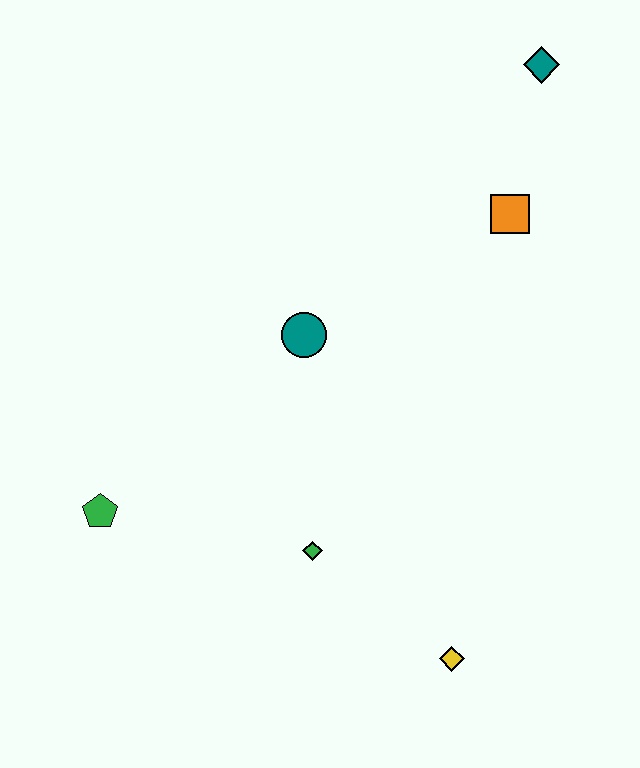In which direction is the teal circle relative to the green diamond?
The teal circle is above the green diamond.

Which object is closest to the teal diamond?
The orange square is closest to the teal diamond.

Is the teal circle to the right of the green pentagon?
Yes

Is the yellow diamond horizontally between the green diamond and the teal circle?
No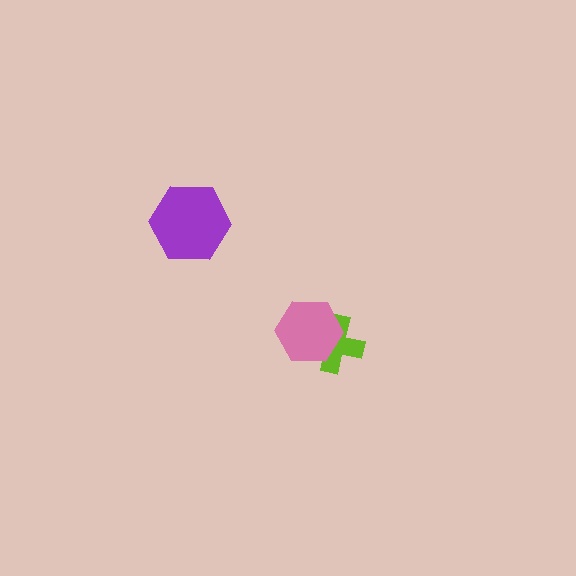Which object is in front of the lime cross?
The pink hexagon is in front of the lime cross.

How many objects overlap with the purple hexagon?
0 objects overlap with the purple hexagon.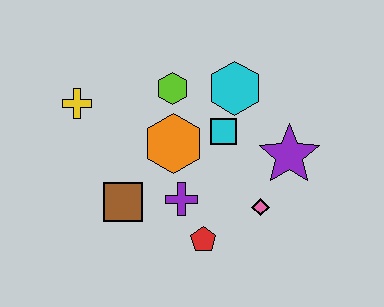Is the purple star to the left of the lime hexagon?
No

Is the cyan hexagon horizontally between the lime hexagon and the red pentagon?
No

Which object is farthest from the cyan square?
The yellow cross is farthest from the cyan square.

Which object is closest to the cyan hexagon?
The cyan square is closest to the cyan hexagon.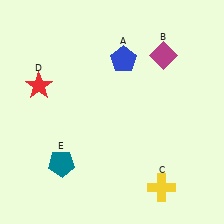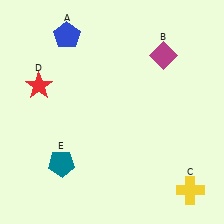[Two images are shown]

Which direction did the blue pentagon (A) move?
The blue pentagon (A) moved left.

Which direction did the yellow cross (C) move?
The yellow cross (C) moved right.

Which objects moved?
The objects that moved are: the blue pentagon (A), the yellow cross (C).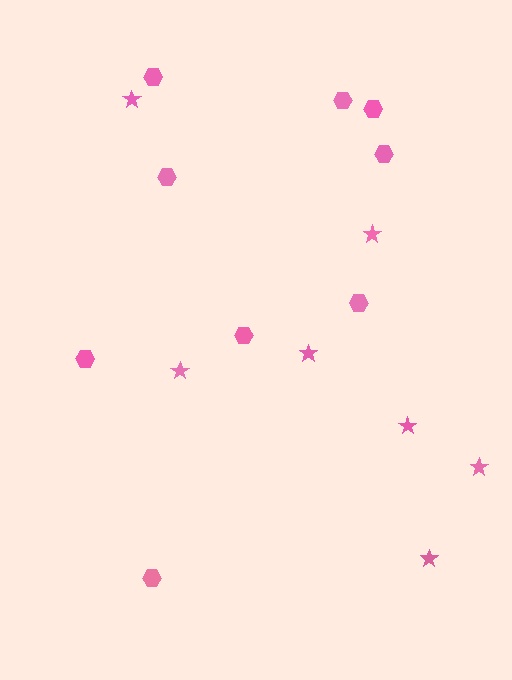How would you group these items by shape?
There are 2 groups: one group of hexagons (9) and one group of stars (7).